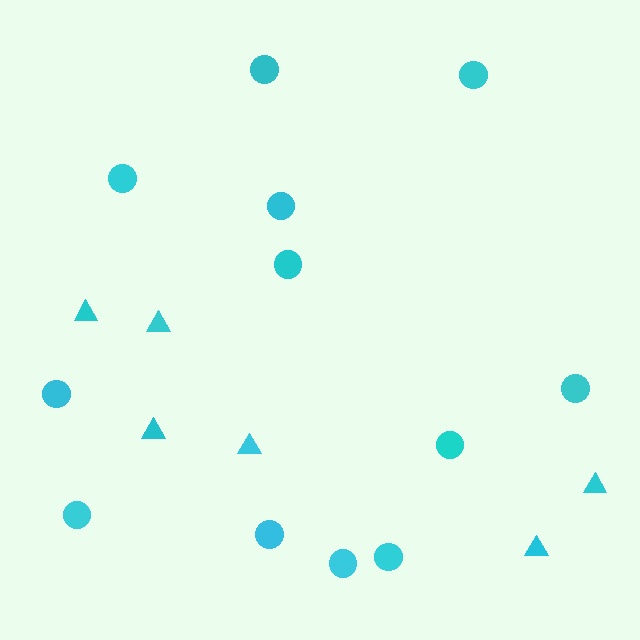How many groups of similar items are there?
There are 2 groups: one group of triangles (6) and one group of circles (12).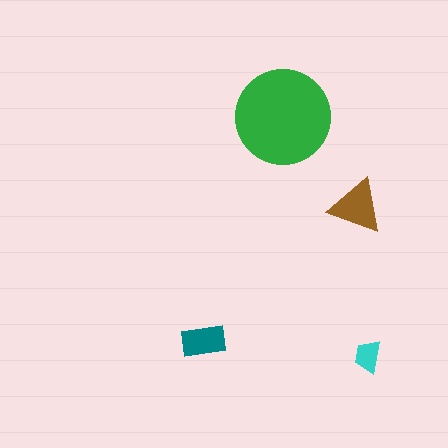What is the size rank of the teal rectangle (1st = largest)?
3rd.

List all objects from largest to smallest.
The green circle, the brown triangle, the teal rectangle, the cyan trapezoid.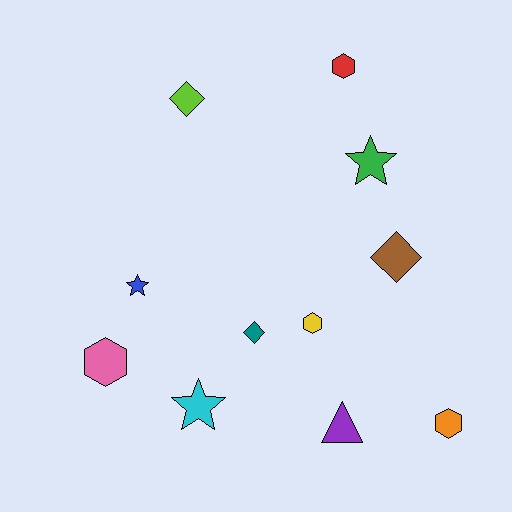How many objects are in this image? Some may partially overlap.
There are 11 objects.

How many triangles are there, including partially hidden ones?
There is 1 triangle.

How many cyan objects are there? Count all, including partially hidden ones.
There is 1 cyan object.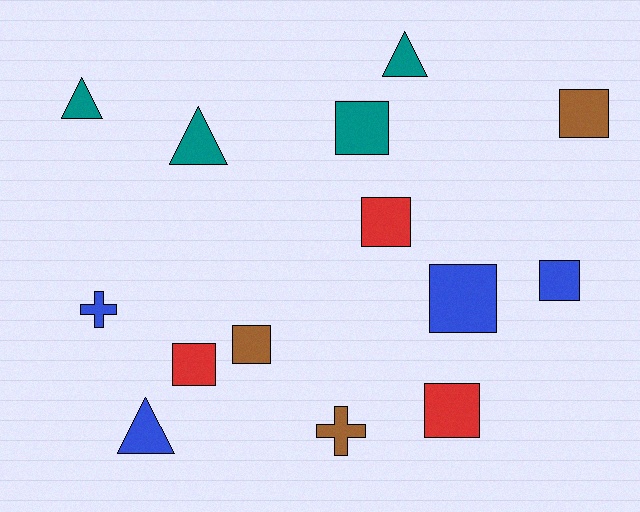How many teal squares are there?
There is 1 teal square.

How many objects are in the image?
There are 14 objects.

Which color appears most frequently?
Teal, with 4 objects.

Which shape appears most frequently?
Square, with 8 objects.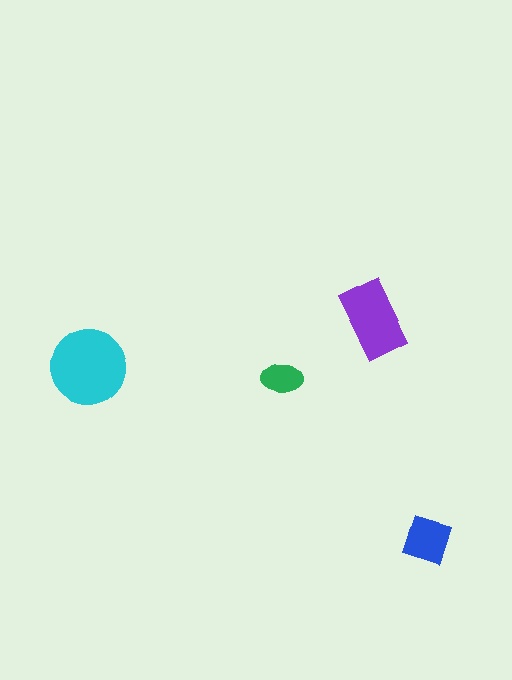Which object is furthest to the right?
The blue diamond is rightmost.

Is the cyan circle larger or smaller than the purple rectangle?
Larger.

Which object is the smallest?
The green ellipse.